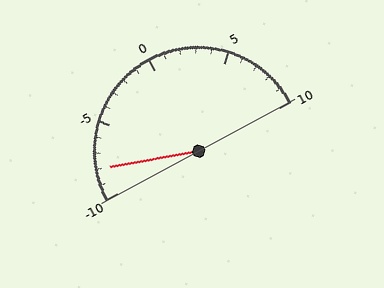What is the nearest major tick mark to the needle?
The nearest major tick mark is -10.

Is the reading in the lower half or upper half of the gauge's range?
The reading is in the lower half of the range (-10 to 10).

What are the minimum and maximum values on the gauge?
The gauge ranges from -10 to 10.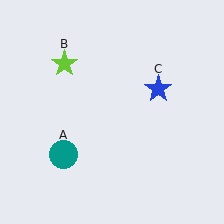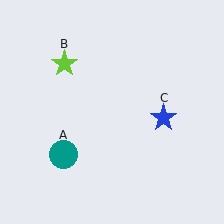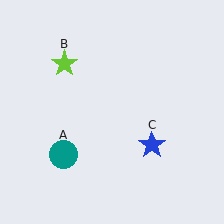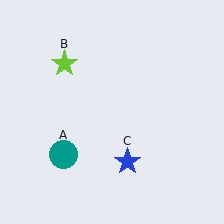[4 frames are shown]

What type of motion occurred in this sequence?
The blue star (object C) rotated clockwise around the center of the scene.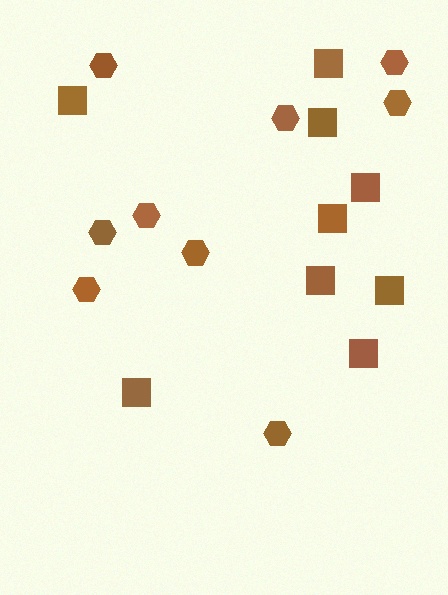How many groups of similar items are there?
There are 2 groups: one group of squares (9) and one group of hexagons (9).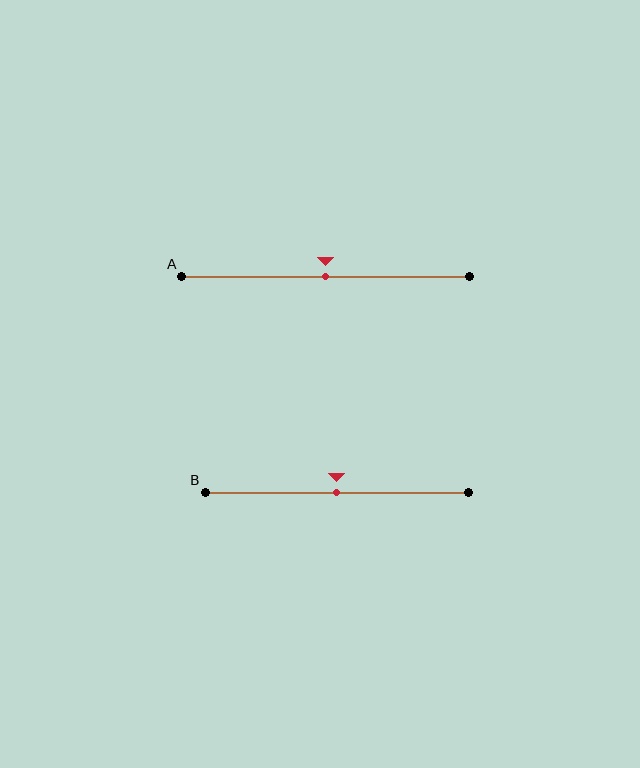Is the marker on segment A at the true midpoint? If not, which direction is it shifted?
Yes, the marker on segment A is at the true midpoint.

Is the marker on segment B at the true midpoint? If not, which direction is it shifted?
Yes, the marker on segment B is at the true midpoint.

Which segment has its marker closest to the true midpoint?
Segment A has its marker closest to the true midpoint.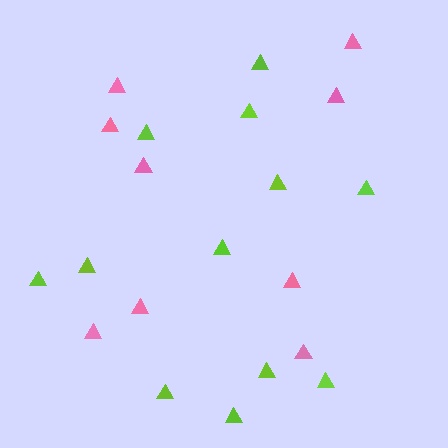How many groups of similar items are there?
There are 2 groups: one group of lime triangles (12) and one group of pink triangles (9).